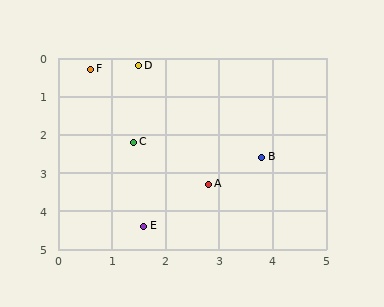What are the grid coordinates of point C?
Point C is at approximately (1.4, 2.2).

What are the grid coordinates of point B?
Point B is at approximately (3.8, 2.6).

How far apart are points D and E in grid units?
Points D and E are about 4.2 grid units apart.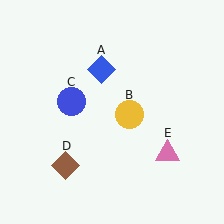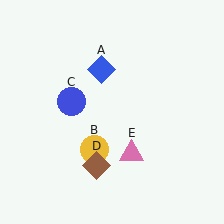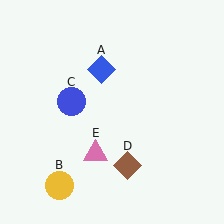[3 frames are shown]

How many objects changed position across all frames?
3 objects changed position: yellow circle (object B), brown diamond (object D), pink triangle (object E).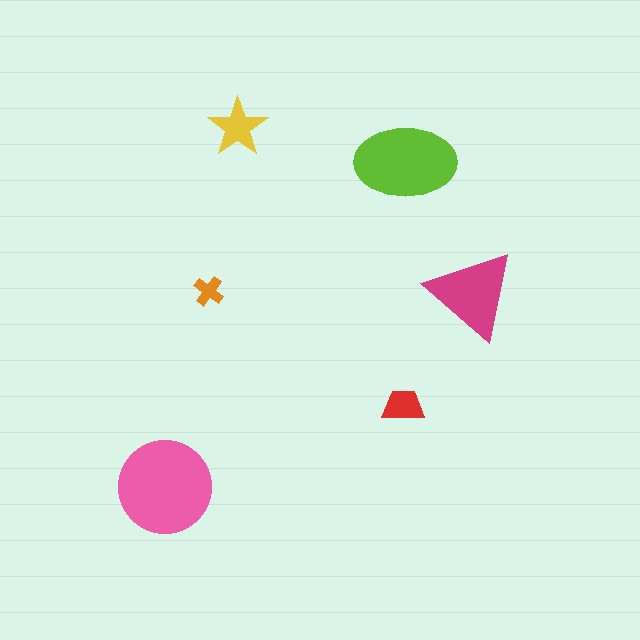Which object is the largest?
The pink circle.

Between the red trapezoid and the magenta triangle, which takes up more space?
The magenta triangle.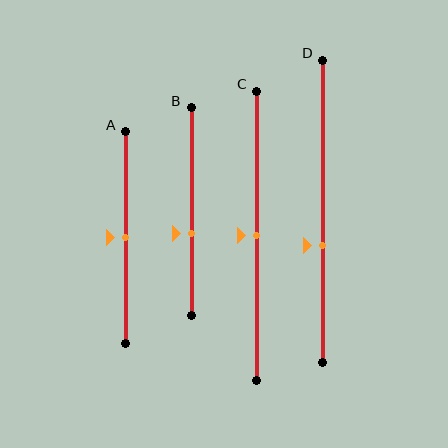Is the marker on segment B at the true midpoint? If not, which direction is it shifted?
No, the marker on segment B is shifted downward by about 11% of the segment length.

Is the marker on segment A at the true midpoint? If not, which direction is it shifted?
Yes, the marker on segment A is at the true midpoint.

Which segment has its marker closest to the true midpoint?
Segment A has its marker closest to the true midpoint.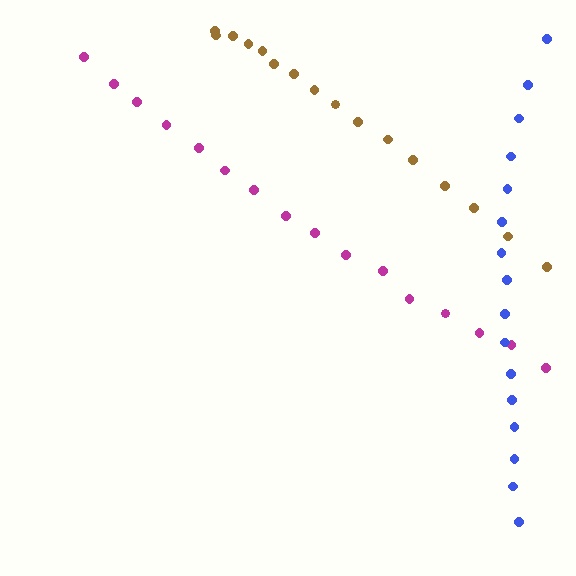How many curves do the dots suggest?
There are 3 distinct paths.